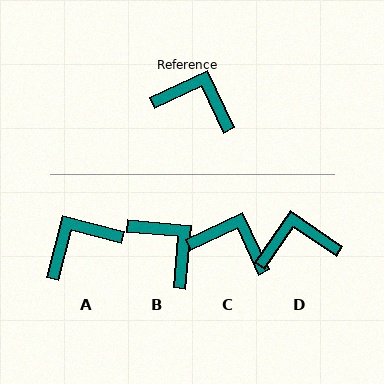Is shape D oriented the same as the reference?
No, it is off by about 31 degrees.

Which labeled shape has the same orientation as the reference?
C.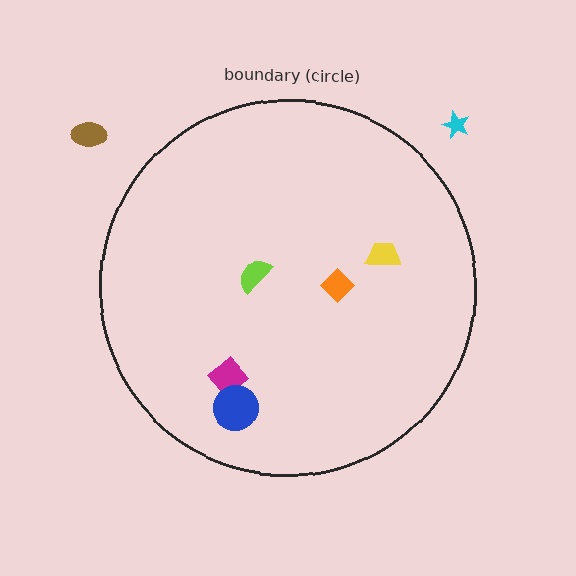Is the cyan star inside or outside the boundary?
Outside.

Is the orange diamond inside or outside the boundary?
Inside.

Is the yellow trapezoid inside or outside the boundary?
Inside.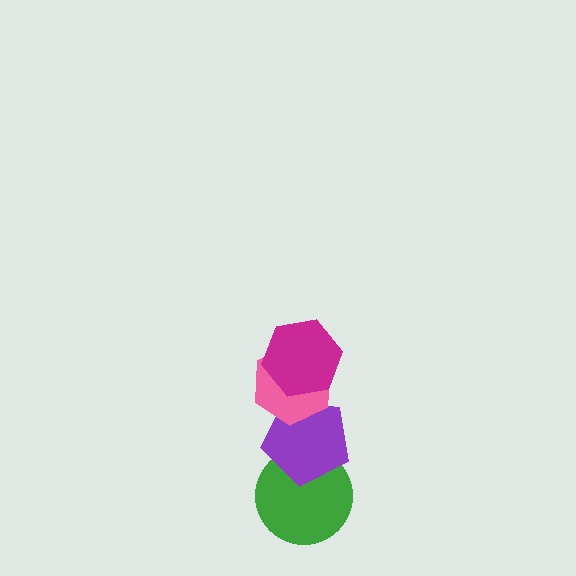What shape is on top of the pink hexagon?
The magenta hexagon is on top of the pink hexagon.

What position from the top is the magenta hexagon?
The magenta hexagon is 1st from the top.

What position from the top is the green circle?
The green circle is 4th from the top.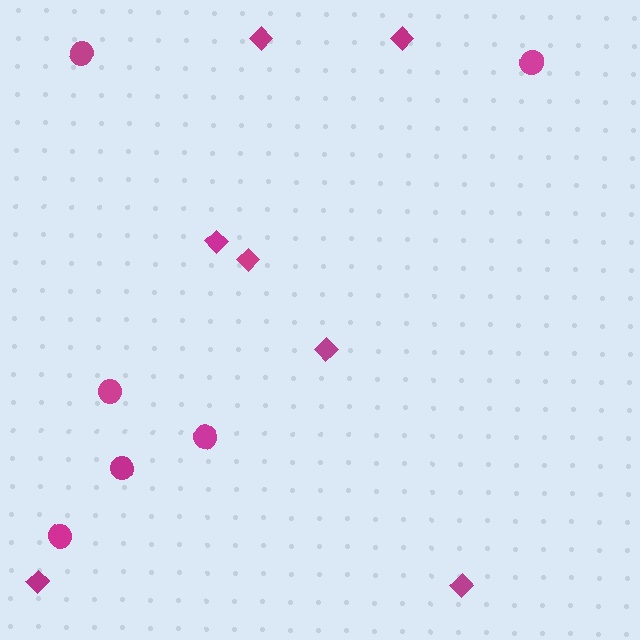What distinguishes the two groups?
There are 2 groups: one group of circles (6) and one group of diamonds (7).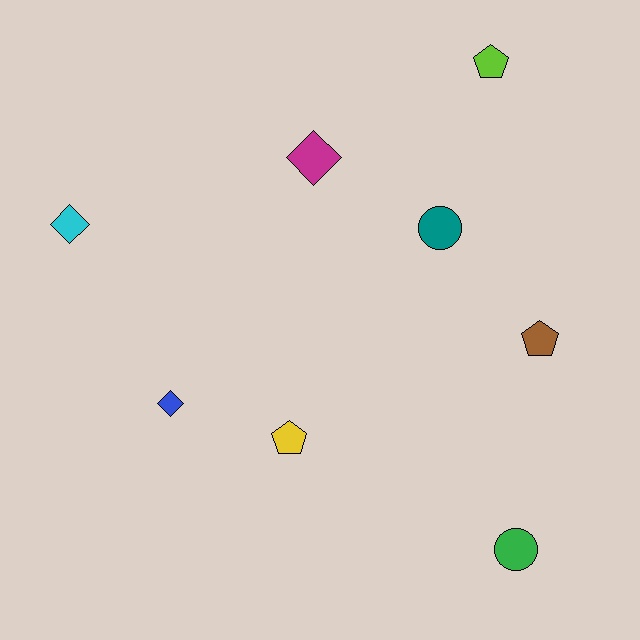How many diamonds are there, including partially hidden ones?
There are 3 diamonds.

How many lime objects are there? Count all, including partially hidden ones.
There is 1 lime object.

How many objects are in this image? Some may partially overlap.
There are 8 objects.